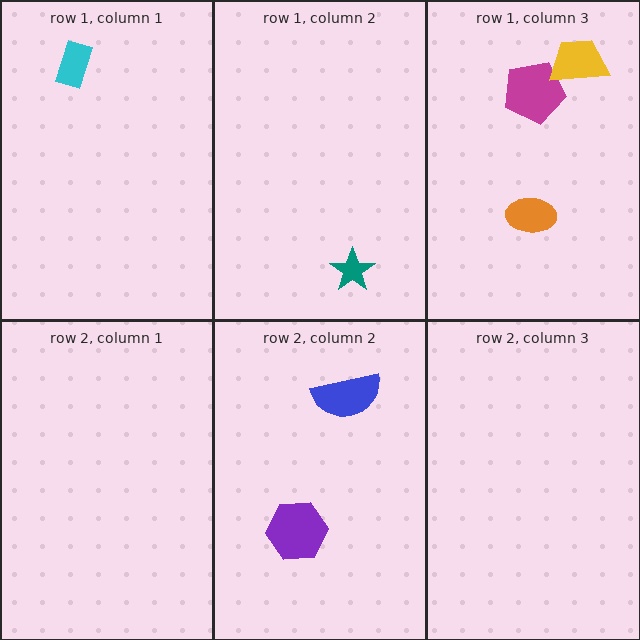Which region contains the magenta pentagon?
The row 1, column 3 region.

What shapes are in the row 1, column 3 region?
The magenta pentagon, the yellow trapezoid, the orange ellipse.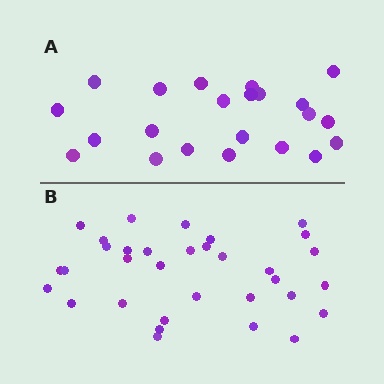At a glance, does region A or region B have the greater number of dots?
Region B (the bottom region) has more dots.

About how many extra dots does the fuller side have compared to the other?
Region B has roughly 12 or so more dots than region A.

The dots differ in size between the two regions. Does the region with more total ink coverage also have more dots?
No. Region A has more total ink coverage because its dots are larger, but region B actually contains more individual dots. Total area can be misleading — the number of items is what matters here.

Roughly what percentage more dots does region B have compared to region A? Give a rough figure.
About 50% more.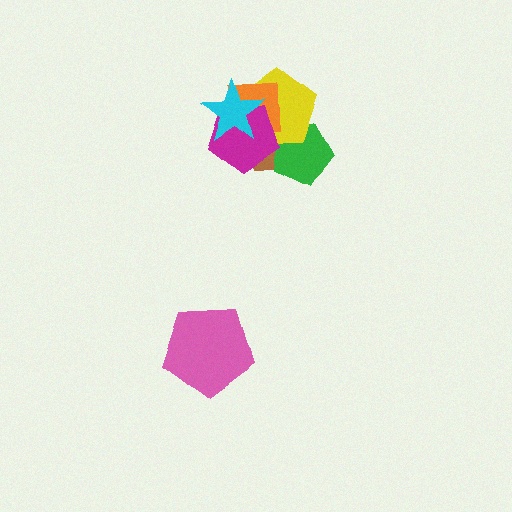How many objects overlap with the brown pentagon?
5 objects overlap with the brown pentagon.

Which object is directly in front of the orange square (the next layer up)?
The magenta pentagon is directly in front of the orange square.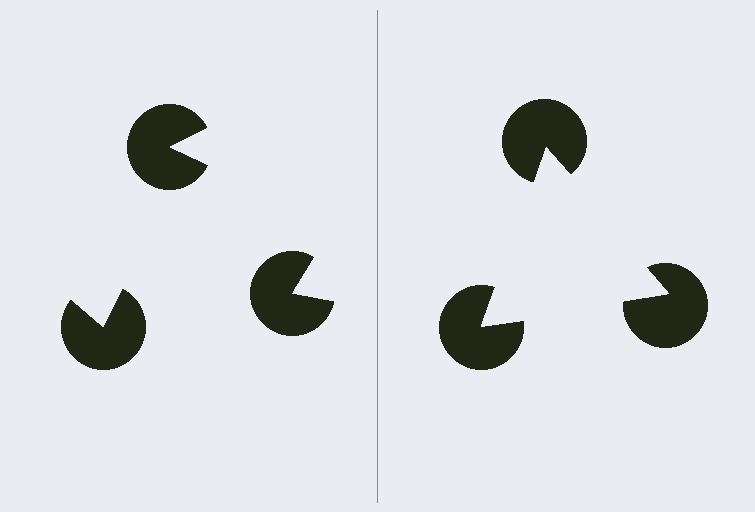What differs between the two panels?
The pac-man discs are positioned identically on both sides; only the wedge orientations differ. On the right they align to a triangle; on the left they are misaligned.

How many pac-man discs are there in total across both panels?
6 — 3 on each side.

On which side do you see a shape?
An illusory triangle appears on the right side. On the left side the wedge cuts are rotated, so no coherent shape forms.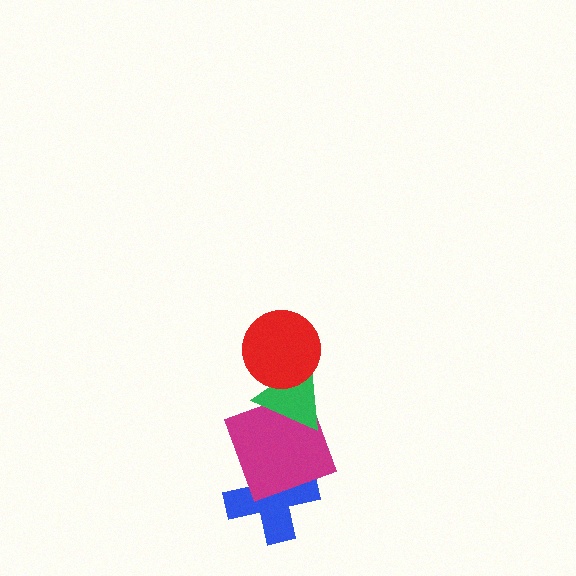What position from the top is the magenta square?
The magenta square is 3rd from the top.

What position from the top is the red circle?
The red circle is 1st from the top.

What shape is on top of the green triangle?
The red circle is on top of the green triangle.